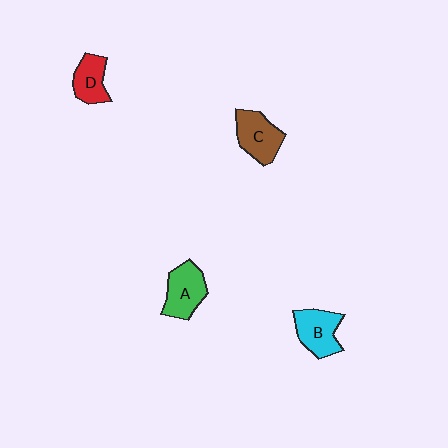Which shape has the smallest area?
Shape D (red).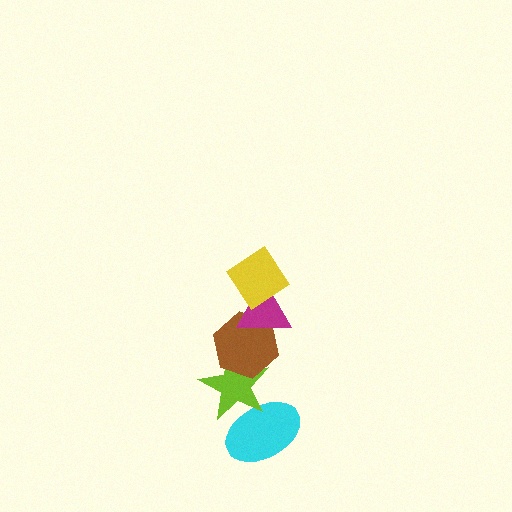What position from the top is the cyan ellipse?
The cyan ellipse is 5th from the top.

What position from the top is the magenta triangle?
The magenta triangle is 2nd from the top.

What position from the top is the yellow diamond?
The yellow diamond is 1st from the top.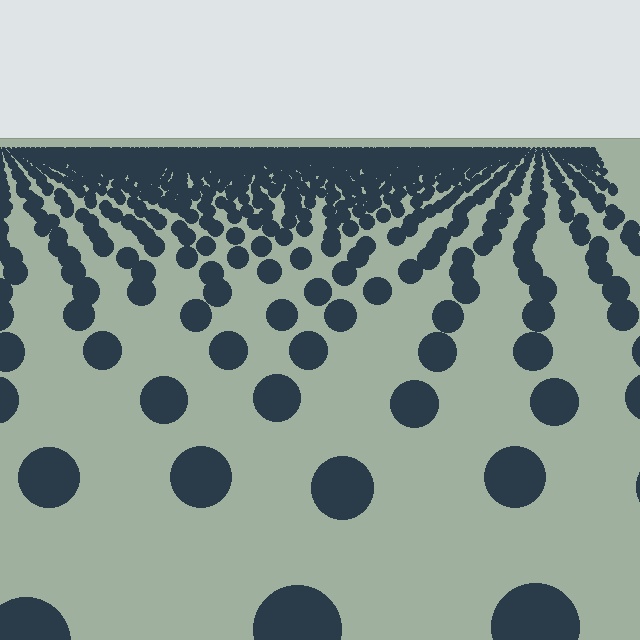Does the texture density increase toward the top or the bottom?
Density increases toward the top.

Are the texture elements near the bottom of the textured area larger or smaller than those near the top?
Larger. Near the bottom, elements are closer to the viewer and appear at a bigger on-screen size.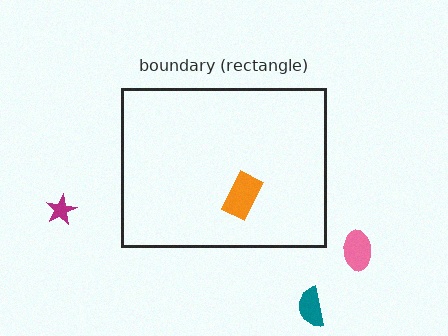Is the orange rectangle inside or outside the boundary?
Inside.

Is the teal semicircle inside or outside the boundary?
Outside.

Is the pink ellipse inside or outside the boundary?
Outside.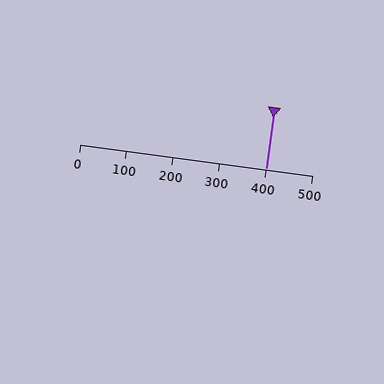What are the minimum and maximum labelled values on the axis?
The axis runs from 0 to 500.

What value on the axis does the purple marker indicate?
The marker indicates approximately 400.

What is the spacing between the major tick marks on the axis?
The major ticks are spaced 100 apart.